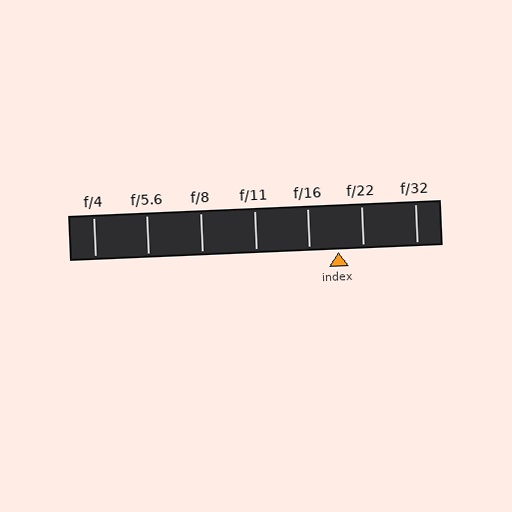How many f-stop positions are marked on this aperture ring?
There are 7 f-stop positions marked.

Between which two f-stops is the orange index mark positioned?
The index mark is between f/16 and f/22.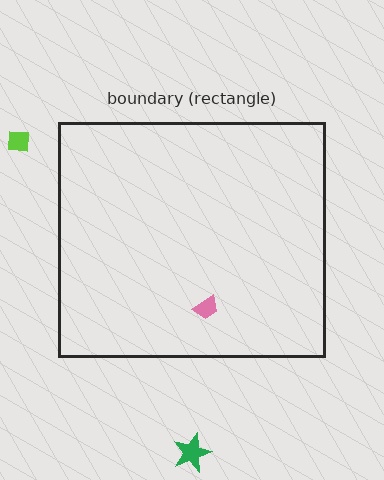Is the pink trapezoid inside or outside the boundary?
Inside.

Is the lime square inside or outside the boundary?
Outside.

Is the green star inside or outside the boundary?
Outside.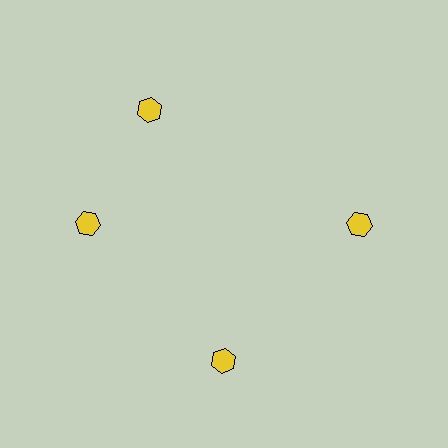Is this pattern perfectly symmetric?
No. The 4 yellow hexagons are arranged in a ring, but one element near the 12 o'clock position is rotated out of alignment along the ring, breaking the 4-fold rotational symmetry.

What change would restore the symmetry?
The symmetry would be restored by rotating it back into even spacing with its neighbors so that all 4 hexagons sit at equal angles and equal distance from the center.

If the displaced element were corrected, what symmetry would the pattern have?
It would have 4-fold rotational symmetry — the pattern would map onto itself every 90 degrees.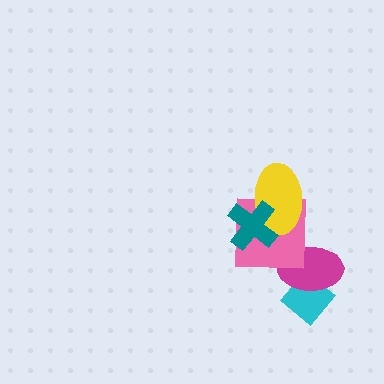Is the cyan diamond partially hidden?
Yes, it is partially covered by another shape.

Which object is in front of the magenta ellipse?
The pink square is in front of the magenta ellipse.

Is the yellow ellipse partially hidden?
Yes, it is partially covered by another shape.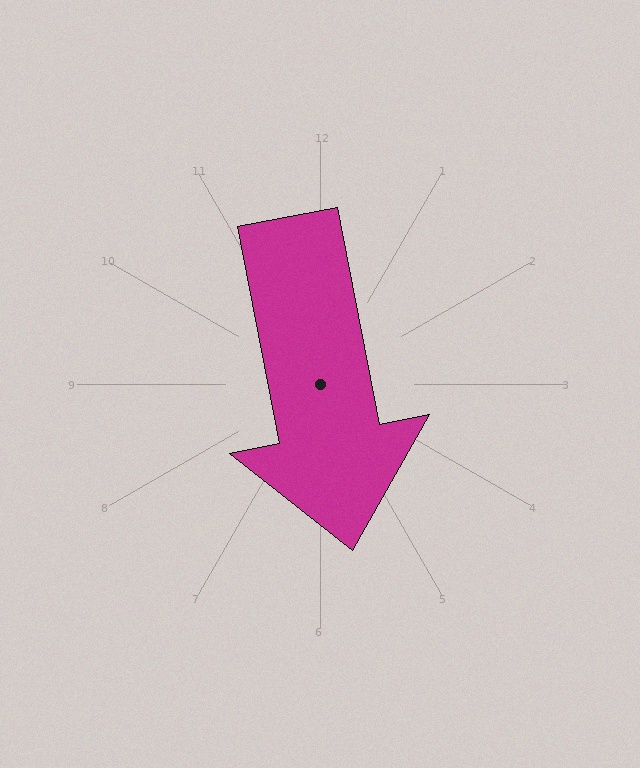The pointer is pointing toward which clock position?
Roughly 6 o'clock.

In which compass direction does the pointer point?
South.